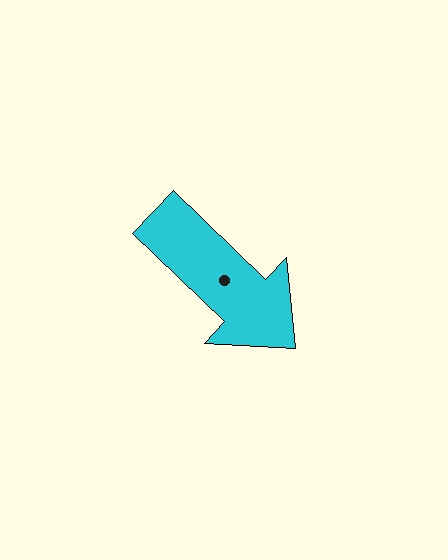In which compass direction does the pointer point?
Southeast.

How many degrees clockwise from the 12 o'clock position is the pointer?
Approximately 134 degrees.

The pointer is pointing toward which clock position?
Roughly 4 o'clock.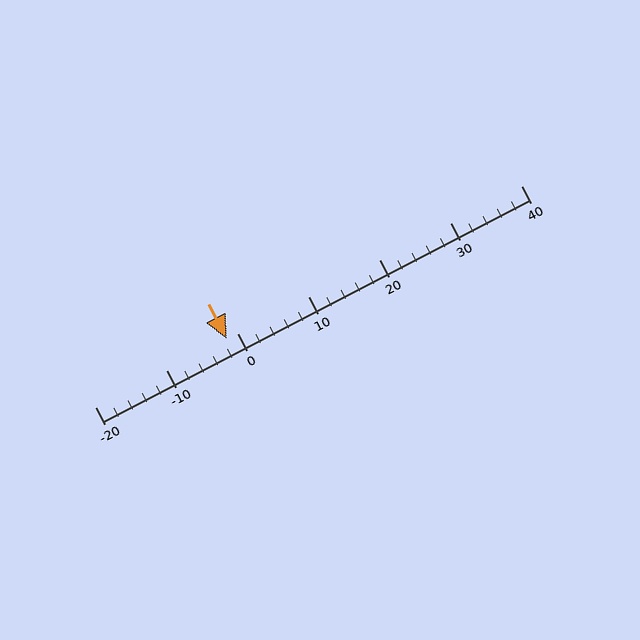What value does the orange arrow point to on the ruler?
The orange arrow points to approximately -1.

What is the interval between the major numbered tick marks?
The major tick marks are spaced 10 units apart.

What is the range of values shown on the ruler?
The ruler shows values from -20 to 40.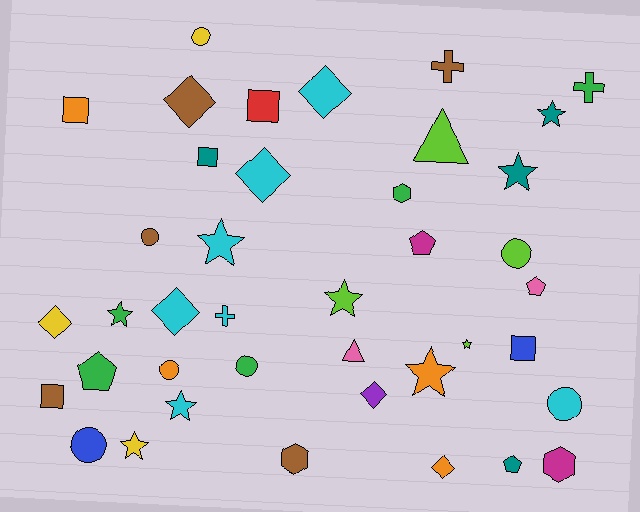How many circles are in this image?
There are 7 circles.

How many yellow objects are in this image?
There are 3 yellow objects.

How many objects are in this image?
There are 40 objects.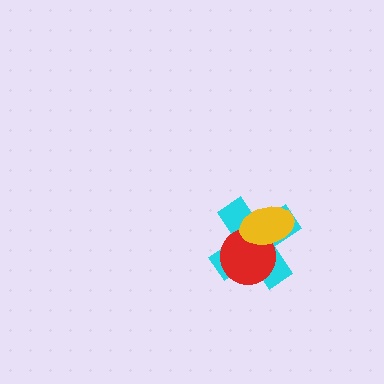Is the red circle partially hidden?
Yes, it is partially covered by another shape.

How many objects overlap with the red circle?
2 objects overlap with the red circle.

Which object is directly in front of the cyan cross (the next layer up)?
The red circle is directly in front of the cyan cross.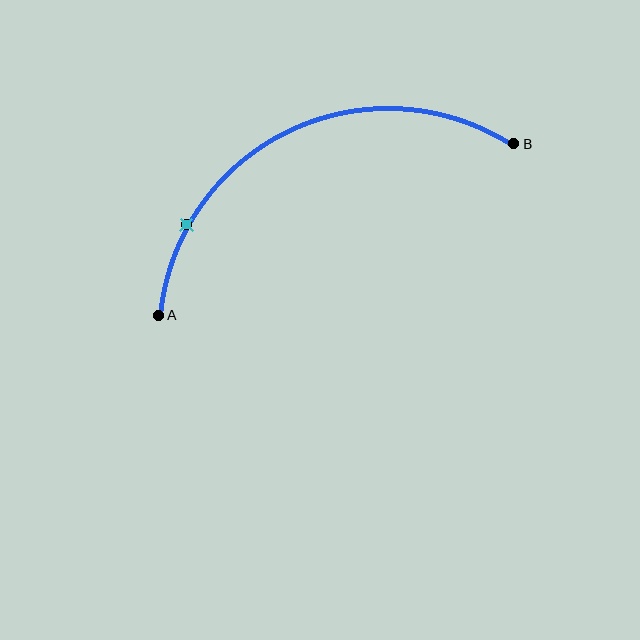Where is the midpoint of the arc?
The arc midpoint is the point on the curve farthest from the straight line joining A and B. It sits above that line.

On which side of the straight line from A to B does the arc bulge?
The arc bulges above the straight line connecting A and B.